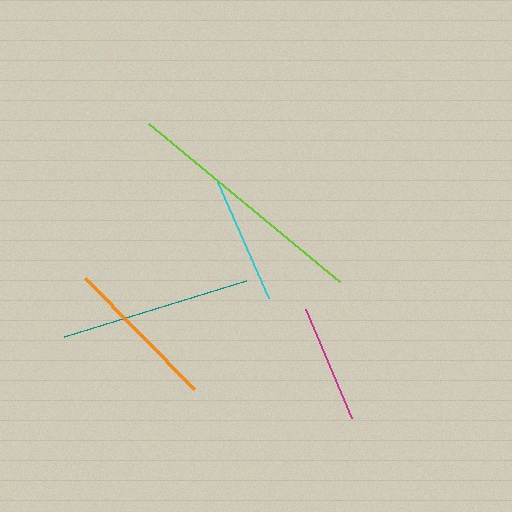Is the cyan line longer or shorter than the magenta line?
The cyan line is longer than the magenta line.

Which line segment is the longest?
The lime line is the longest at approximately 248 pixels.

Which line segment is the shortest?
The magenta line is the shortest at approximately 119 pixels.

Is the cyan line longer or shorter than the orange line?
The orange line is longer than the cyan line.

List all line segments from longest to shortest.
From longest to shortest: lime, teal, orange, cyan, magenta.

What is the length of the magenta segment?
The magenta segment is approximately 119 pixels long.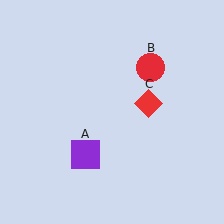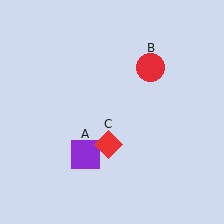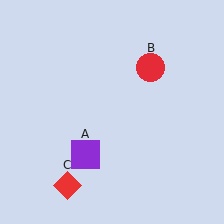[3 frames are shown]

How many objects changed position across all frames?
1 object changed position: red diamond (object C).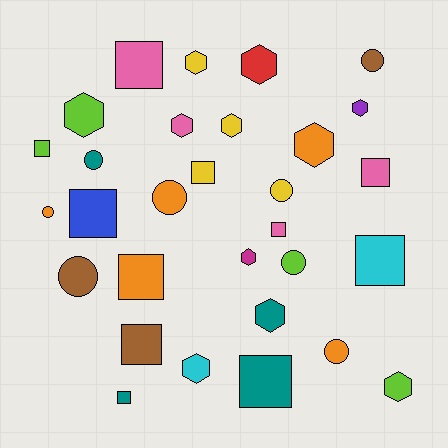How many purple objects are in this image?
There is 1 purple object.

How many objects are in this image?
There are 30 objects.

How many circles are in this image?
There are 8 circles.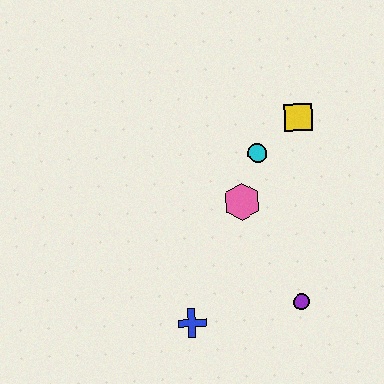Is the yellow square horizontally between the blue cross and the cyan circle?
No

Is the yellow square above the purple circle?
Yes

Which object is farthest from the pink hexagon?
The blue cross is farthest from the pink hexagon.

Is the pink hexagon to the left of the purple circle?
Yes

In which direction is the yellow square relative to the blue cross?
The yellow square is above the blue cross.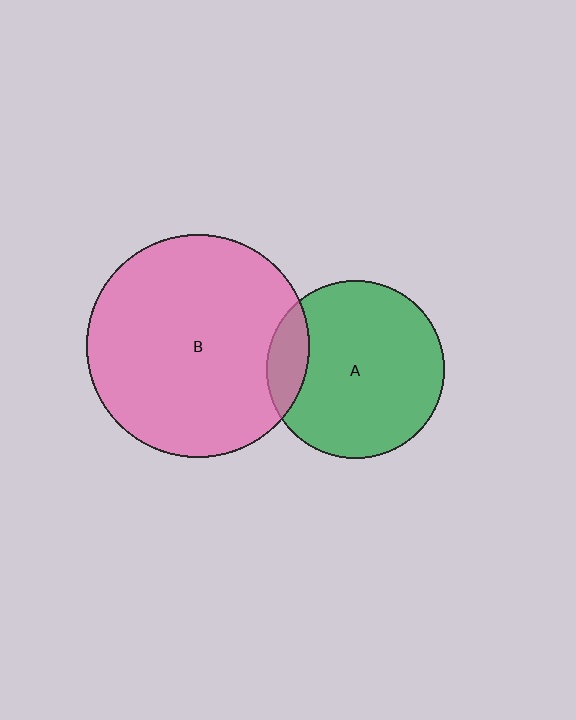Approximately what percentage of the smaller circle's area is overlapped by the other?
Approximately 15%.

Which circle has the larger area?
Circle B (pink).